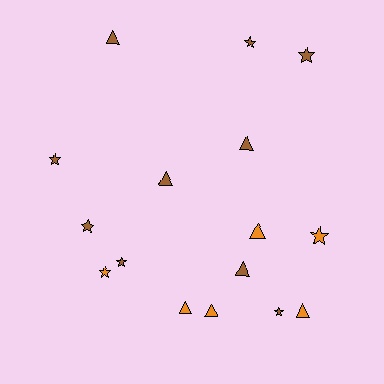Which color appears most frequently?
Brown, with 10 objects.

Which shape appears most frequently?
Triangle, with 8 objects.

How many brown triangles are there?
There are 4 brown triangles.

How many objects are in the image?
There are 16 objects.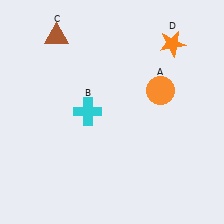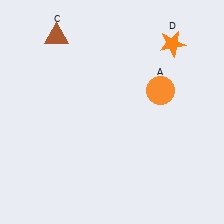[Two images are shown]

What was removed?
The cyan cross (B) was removed in Image 2.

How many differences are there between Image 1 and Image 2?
There is 1 difference between the two images.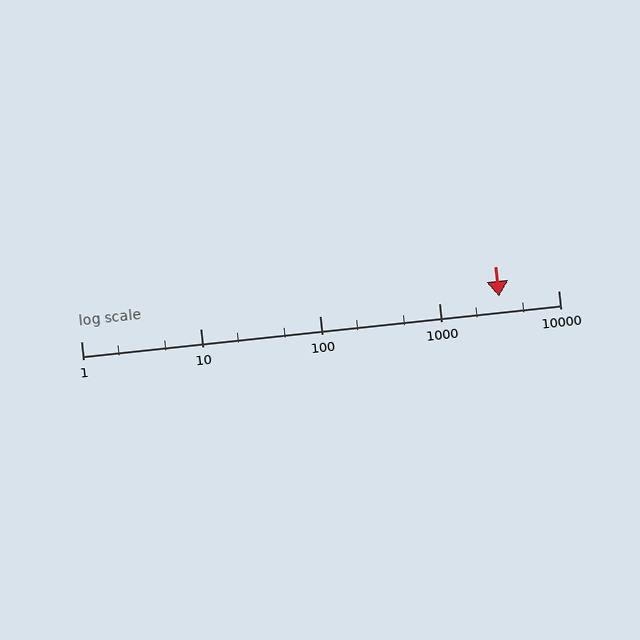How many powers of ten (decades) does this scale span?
The scale spans 4 decades, from 1 to 10000.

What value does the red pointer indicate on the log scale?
The pointer indicates approximately 3200.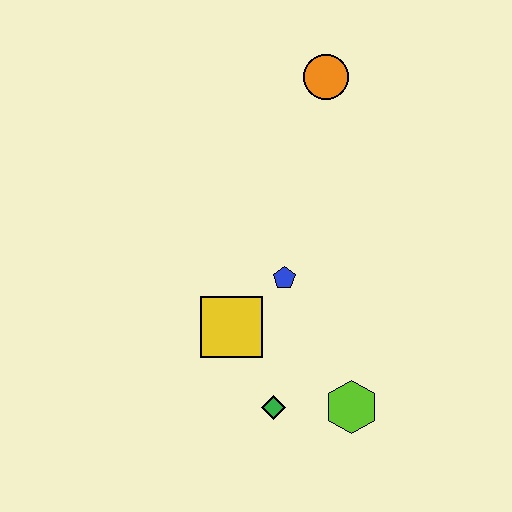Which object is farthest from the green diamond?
The orange circle is farthest from the green diamond.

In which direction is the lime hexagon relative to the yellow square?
The lime hexagon is to the right of the yellow square.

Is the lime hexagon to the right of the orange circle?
Yes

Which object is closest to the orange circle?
The blue pentagon is closest to the orange circle.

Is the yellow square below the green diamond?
No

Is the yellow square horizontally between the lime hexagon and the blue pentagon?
No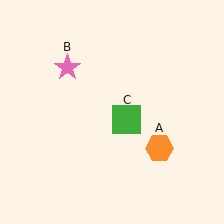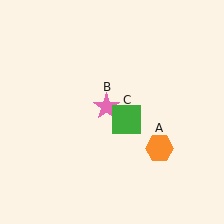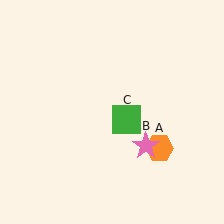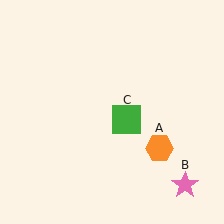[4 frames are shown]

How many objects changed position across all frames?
1 object changed position: pink star (object B).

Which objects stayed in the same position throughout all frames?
Orange hexagon (object A) and green square (object C) remained stationary.